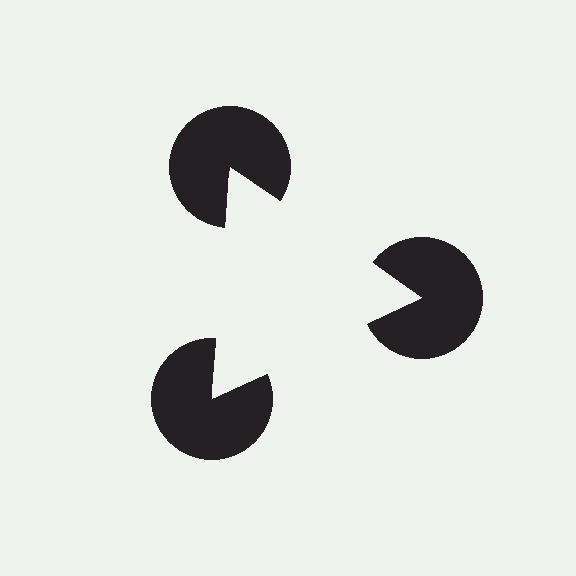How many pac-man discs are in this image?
There are 3 — one at each vertex of the illusory triangle.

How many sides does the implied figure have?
3 sides.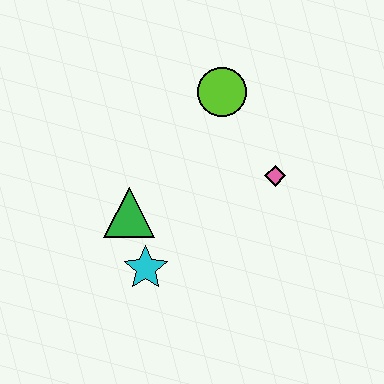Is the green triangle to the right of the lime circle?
No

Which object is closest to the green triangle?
The cyan star is closest to the green triangle.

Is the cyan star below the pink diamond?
Yes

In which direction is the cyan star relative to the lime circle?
The cyan star is below the lime circle.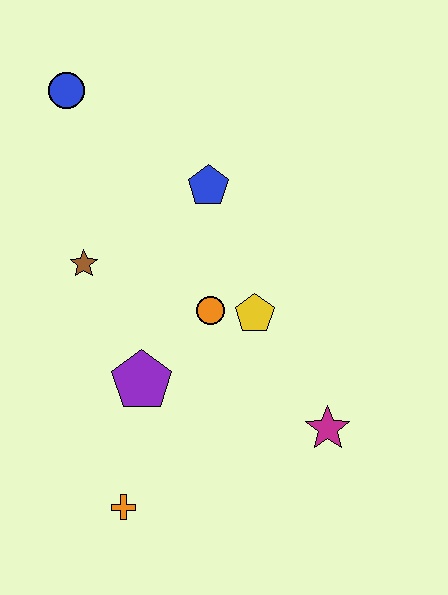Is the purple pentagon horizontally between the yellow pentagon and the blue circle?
Yes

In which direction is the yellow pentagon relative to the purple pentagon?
The yellow pentagon is to the right of the purple pentagon.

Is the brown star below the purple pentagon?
No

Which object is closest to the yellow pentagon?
The orange circle is closest to the yellow pentagon.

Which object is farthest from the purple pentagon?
The blue circle is farthest from the purple pentagon.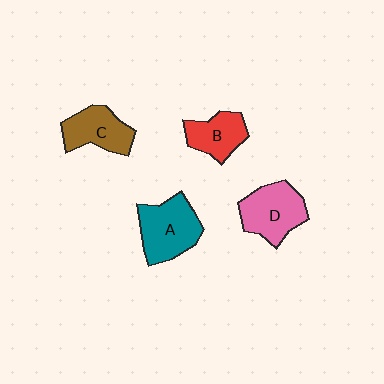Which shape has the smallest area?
Shape B (red).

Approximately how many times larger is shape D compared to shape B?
Approximately 1.4 times.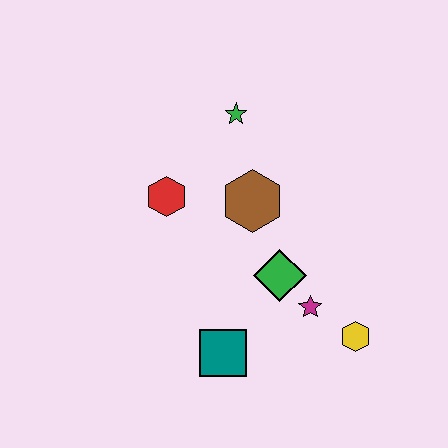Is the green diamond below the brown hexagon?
Yes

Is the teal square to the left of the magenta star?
Yes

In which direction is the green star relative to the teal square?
The green star is above the teal square.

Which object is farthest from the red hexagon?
The yellow hexagon is farthest from the red hexagon.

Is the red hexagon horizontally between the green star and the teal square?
No